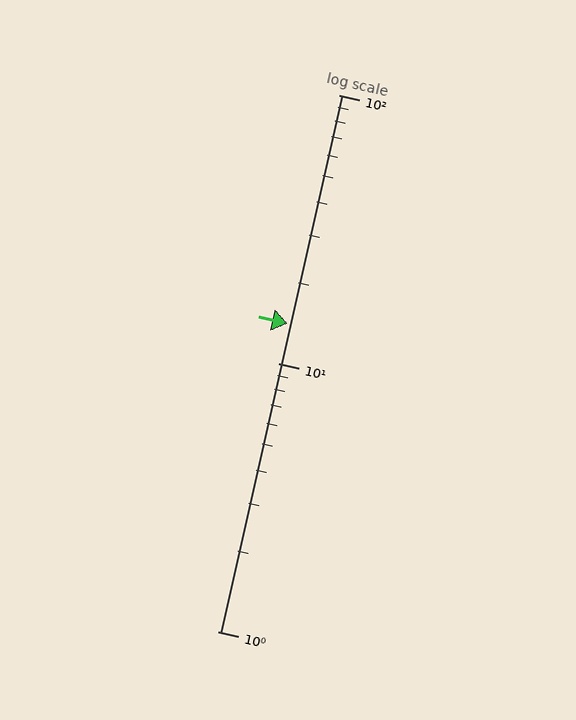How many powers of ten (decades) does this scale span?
The scale spans 2 decades, from 1 to 100.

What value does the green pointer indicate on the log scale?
The pointer indicates approximately 14.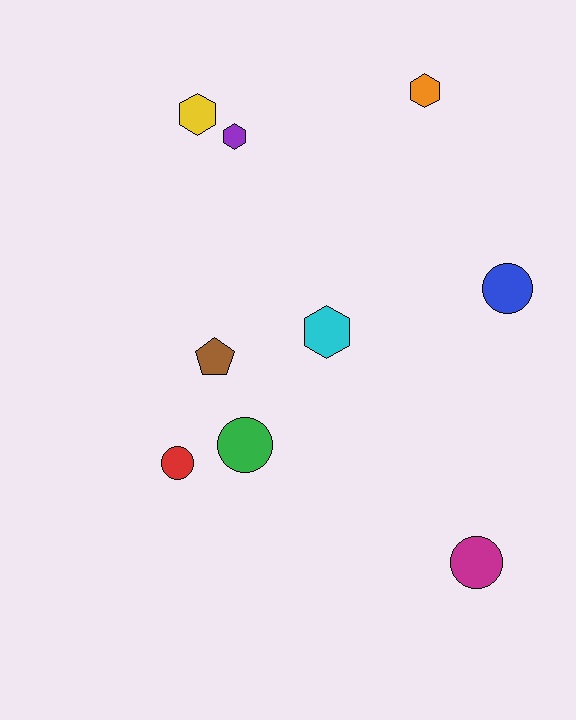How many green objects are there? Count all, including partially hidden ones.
There is 1 green object.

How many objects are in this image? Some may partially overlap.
There are 9 objects.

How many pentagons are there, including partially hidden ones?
There is 1 pentagon.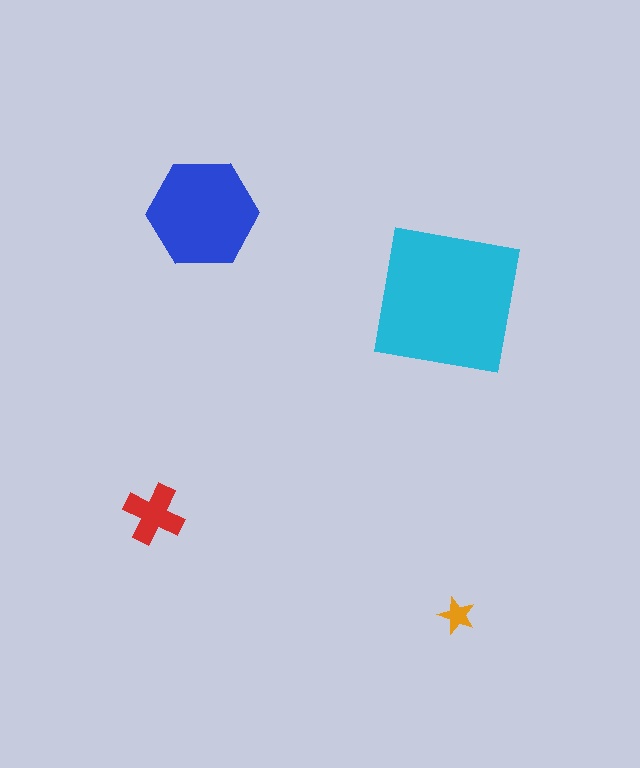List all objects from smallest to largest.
The orange star, the red cross, the blue hexagon, the cyan square.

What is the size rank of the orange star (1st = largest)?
4th.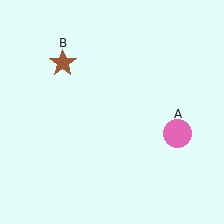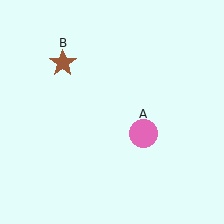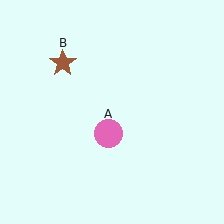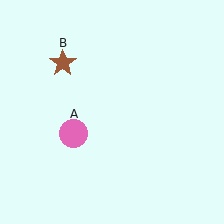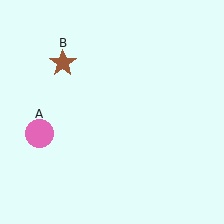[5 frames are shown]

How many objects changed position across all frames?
1 object changed position: pink circle (object A).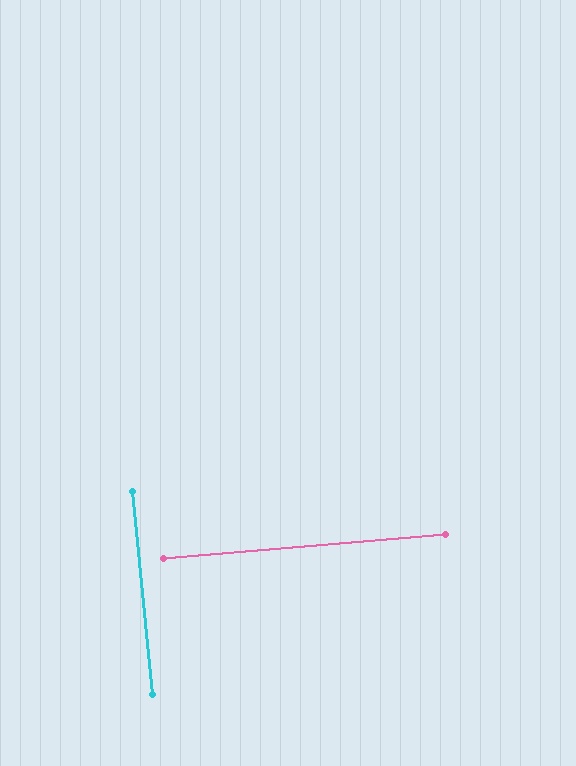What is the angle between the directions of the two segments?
Approximately 89 degrees.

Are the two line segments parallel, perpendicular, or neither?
Perpendicular — they meet at approximately 89°.